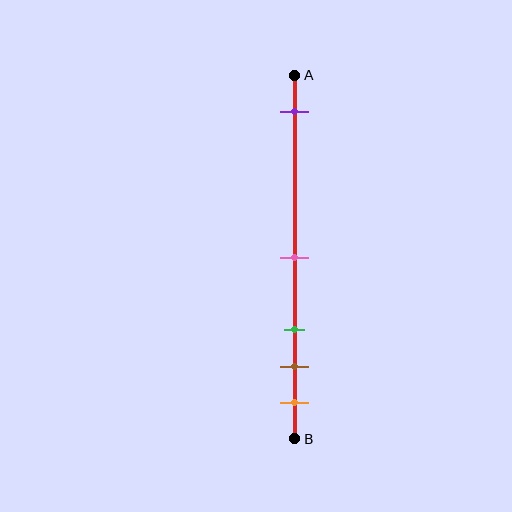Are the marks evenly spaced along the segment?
No, the marks are not evenly spaced.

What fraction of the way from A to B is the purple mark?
The purple mark is approximately 10% (0.1) of the way from A to B.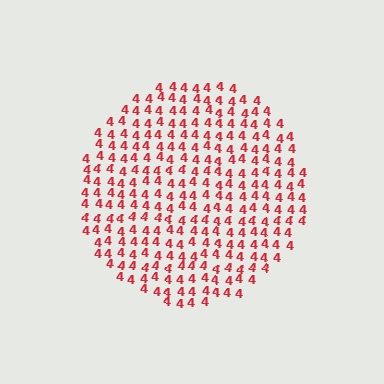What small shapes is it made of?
It is made of small digit 4's.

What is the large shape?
The large shape is a circle.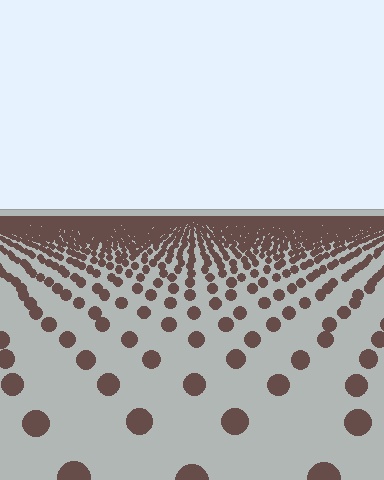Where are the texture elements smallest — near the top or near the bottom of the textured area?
Near the top.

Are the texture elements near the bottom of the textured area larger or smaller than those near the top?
Larger. Near the bottom, elements are closer to the viewer and appear at a bigger on-screen size.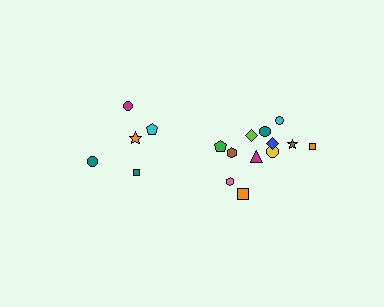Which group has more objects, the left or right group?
The right group.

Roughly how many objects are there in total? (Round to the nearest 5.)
Roughly 15 objects in total.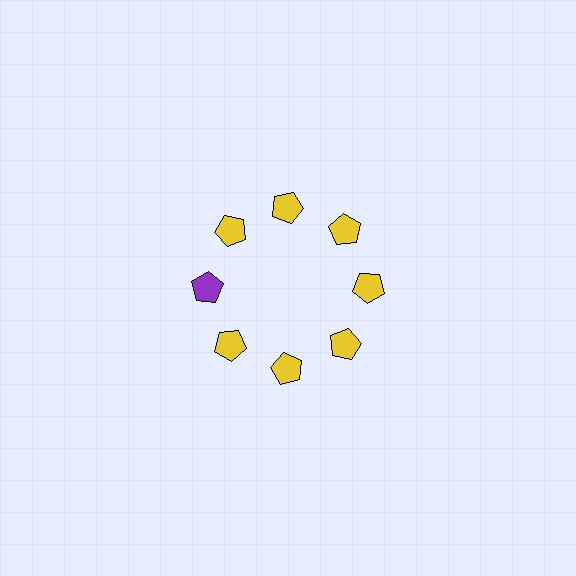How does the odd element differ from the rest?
It has a different color: purple instead of yellow.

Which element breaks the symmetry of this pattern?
The purple pentagon at roughly the 9 o'clock position breaks the symmetry. All other shapes are yellow pentagons.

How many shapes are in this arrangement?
There are 8 shapes arranged in a ring pattern.